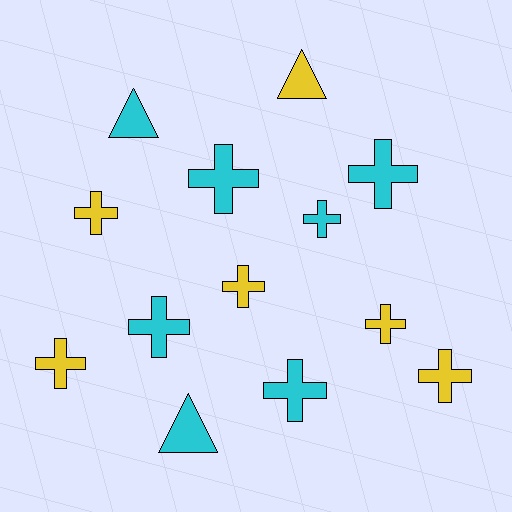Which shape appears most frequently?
Cross, with 10 objects.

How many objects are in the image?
There are 13 objects.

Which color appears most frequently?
Cyan, with 7 objects.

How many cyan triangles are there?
There are 2 cyan triangles.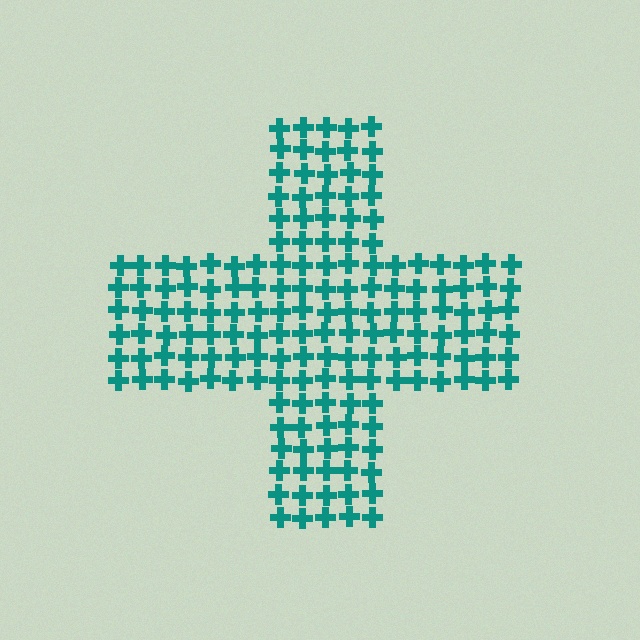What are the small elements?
The small elements are crosses.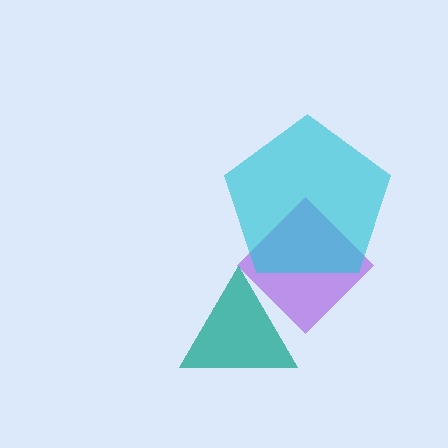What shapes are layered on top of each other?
The layered shapes are: a purple diamond, a teal triangle, a cyan pentagon.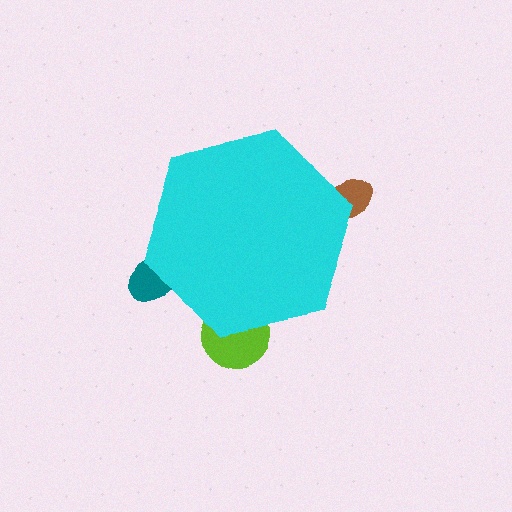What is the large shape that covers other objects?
A cyan hexagon.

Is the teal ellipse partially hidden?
Yes, the teal ellipse is partially hidden behind the cyan hexagon.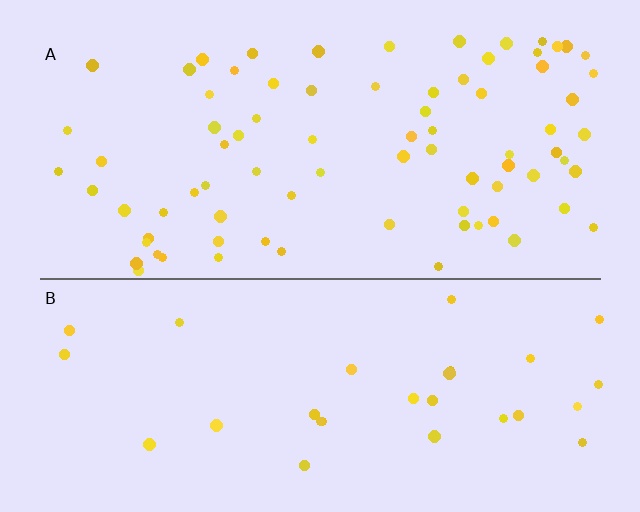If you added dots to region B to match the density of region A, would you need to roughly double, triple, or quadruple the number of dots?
Approximately triple.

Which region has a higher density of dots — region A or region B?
A (the top).